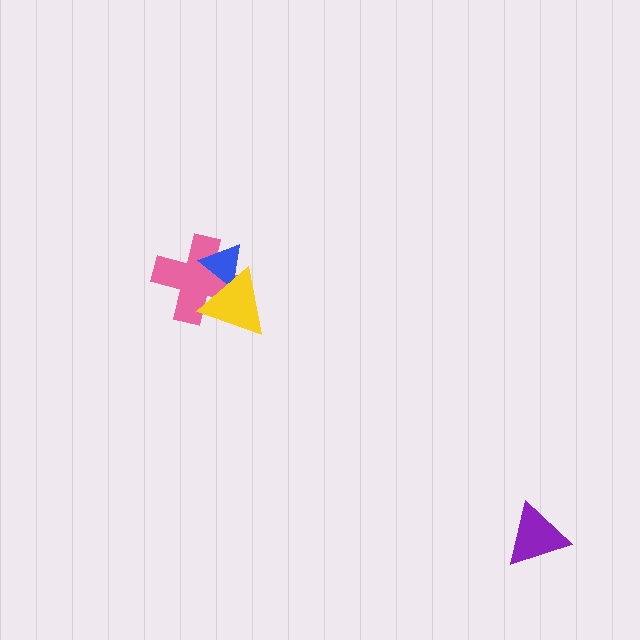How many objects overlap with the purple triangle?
0 objects overlap with the purple triangle.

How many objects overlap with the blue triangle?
2 objects overlap with the blue triangle.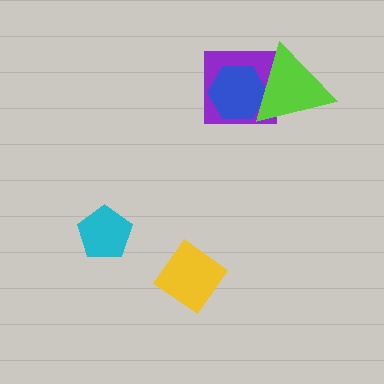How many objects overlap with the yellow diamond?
0 objects overlap with the yellow diamond.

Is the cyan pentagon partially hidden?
No, no other shape covers it.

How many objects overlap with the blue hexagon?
2 objects overlap with the blue hexagon.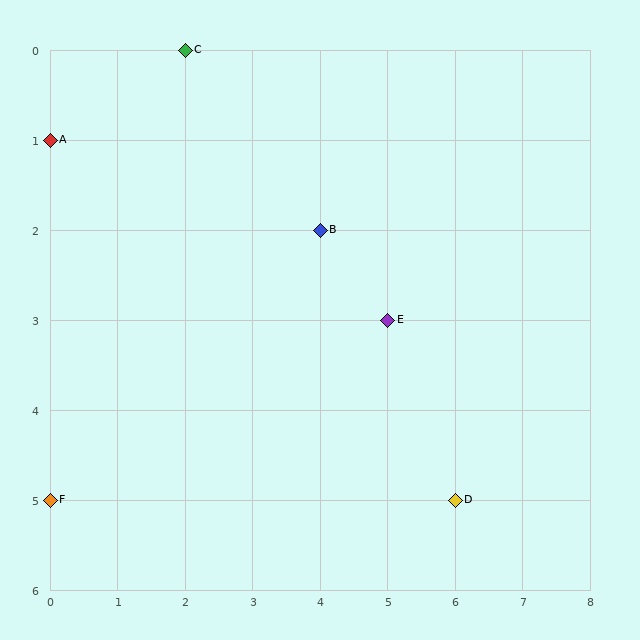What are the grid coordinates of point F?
Point F is at grid coordinates (0, 5).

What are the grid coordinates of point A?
Point A is at grid coordinates (0, 1).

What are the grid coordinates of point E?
Point E is at grid coordinates (5, 3).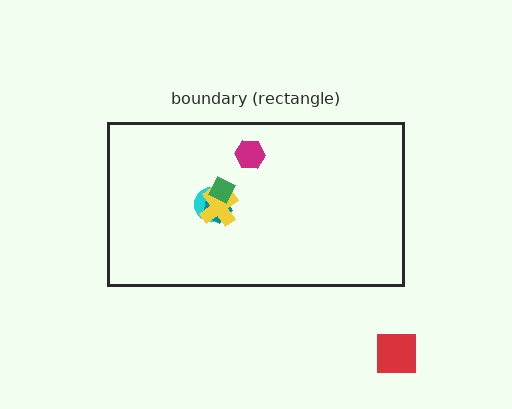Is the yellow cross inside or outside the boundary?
Inside.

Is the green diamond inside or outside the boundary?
Inside.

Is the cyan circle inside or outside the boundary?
Inside.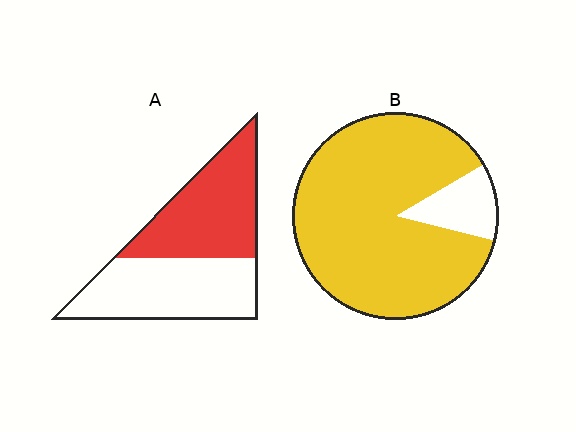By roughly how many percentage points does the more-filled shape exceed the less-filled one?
By roughly 40 percentage points (B over A).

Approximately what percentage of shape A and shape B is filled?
A is approximately 50% and B is approximately 90%.